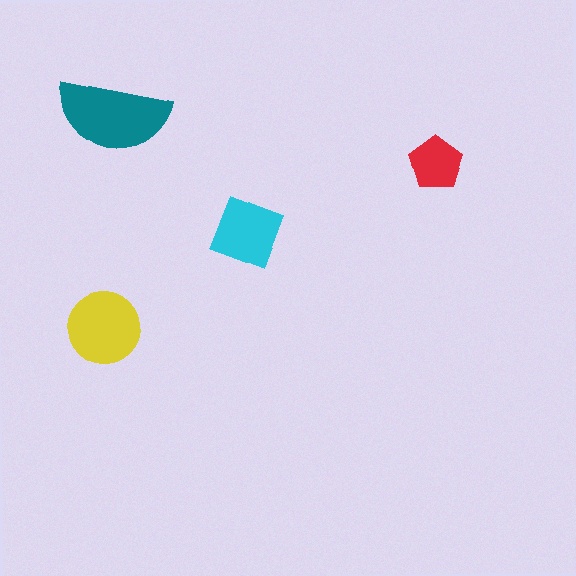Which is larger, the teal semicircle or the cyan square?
The teal semicircle.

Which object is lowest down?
The yellow circle is bottommost.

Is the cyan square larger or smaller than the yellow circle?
Smaller.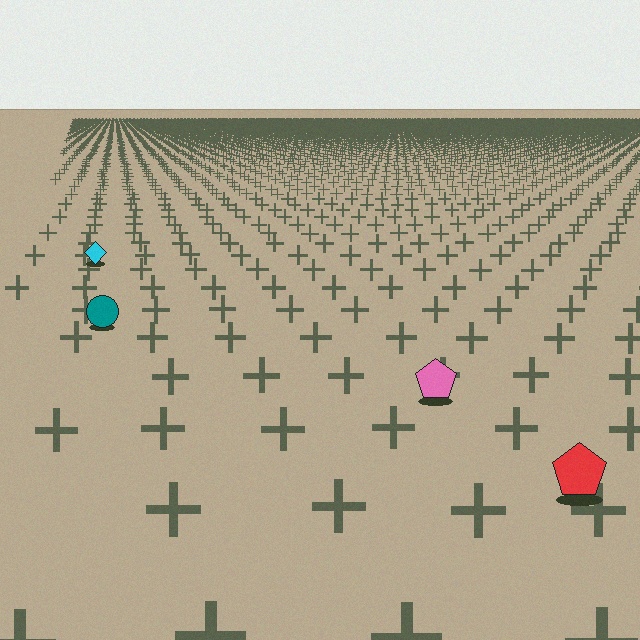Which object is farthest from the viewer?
The cyan diamond is farthest from the viewer. It appears smaller and the ground texture around it is denser.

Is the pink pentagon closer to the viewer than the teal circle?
Yes. The pink pentagon is closer — you can tell from the texture gradient: the ground texture is coarser near it.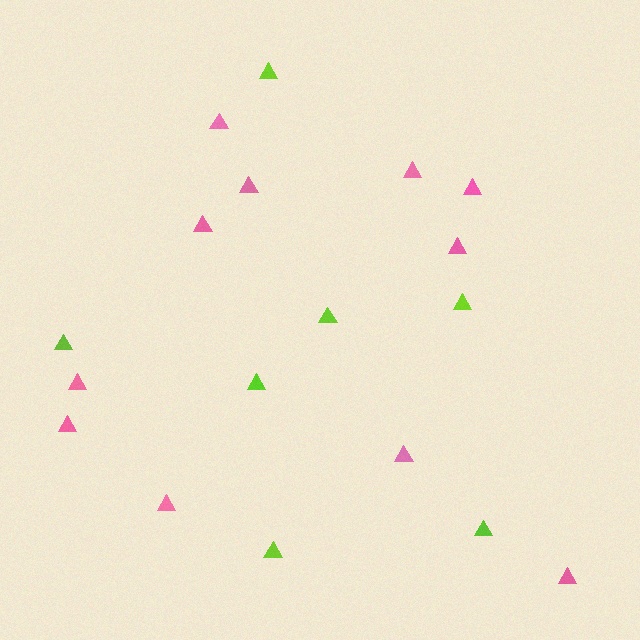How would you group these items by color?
There are 2 groups: one group of lime triangles (7) and one group of pink triangles (11).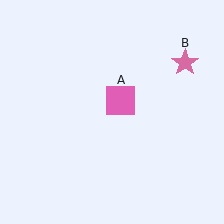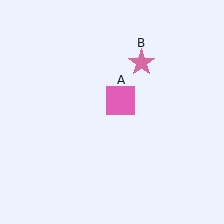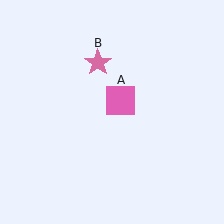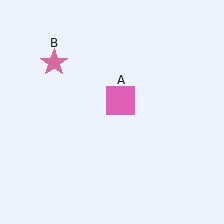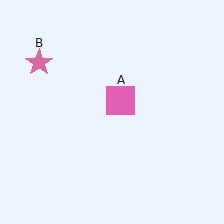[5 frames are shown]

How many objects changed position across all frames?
1 object changed position: pink star (object B).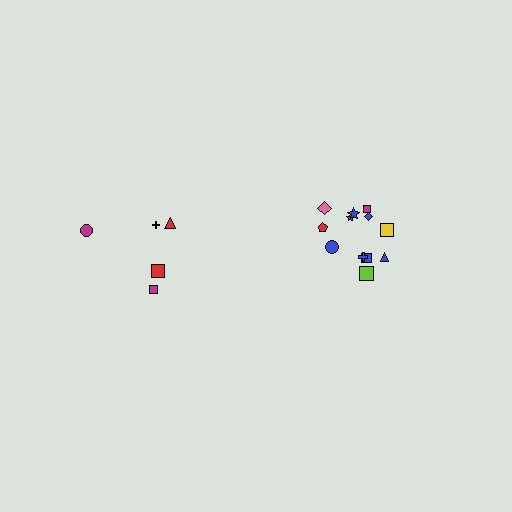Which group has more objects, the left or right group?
The right group.